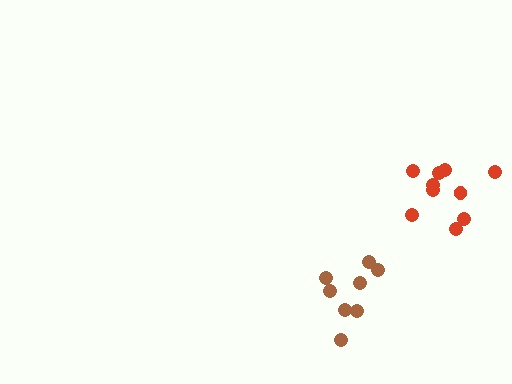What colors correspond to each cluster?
The clusters are colored: red, brown.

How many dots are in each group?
Group 1: 10 dots, Group 2: 8 dots (18 total).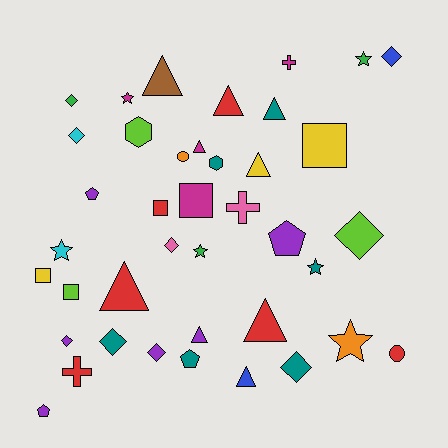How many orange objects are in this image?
There are 2 orange objects.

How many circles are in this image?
There are 2 circles.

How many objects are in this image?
There are 40 objects.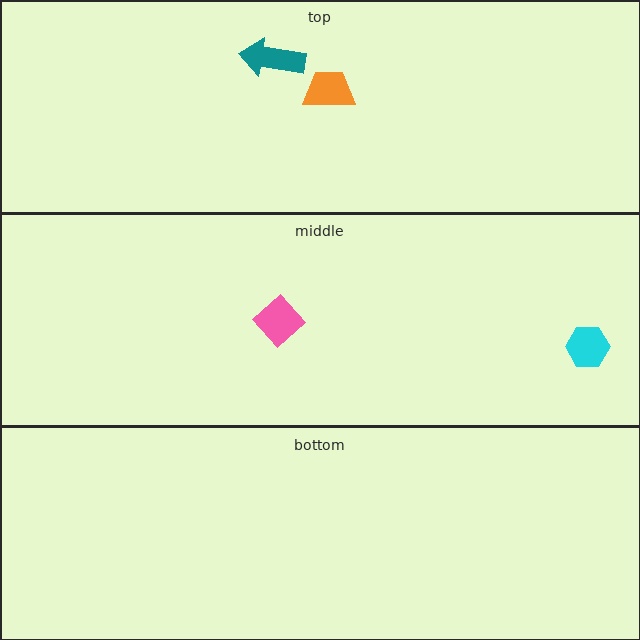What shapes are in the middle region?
The pink diamond, the cyan hexagon.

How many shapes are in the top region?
2.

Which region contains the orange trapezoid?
The top region.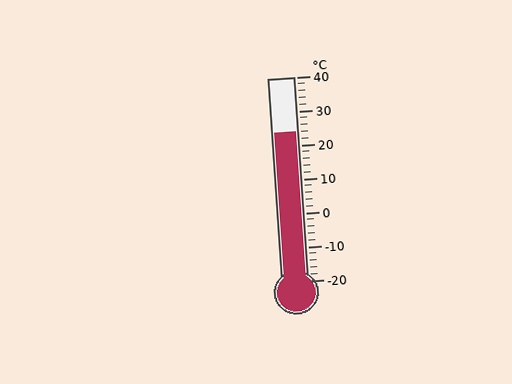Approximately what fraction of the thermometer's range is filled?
The thermometer is filled to approximately 75% of its range.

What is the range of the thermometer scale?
The thermometer scale ranges from -20°C to 40°C.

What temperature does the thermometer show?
The thermometer shows approximately 24°C.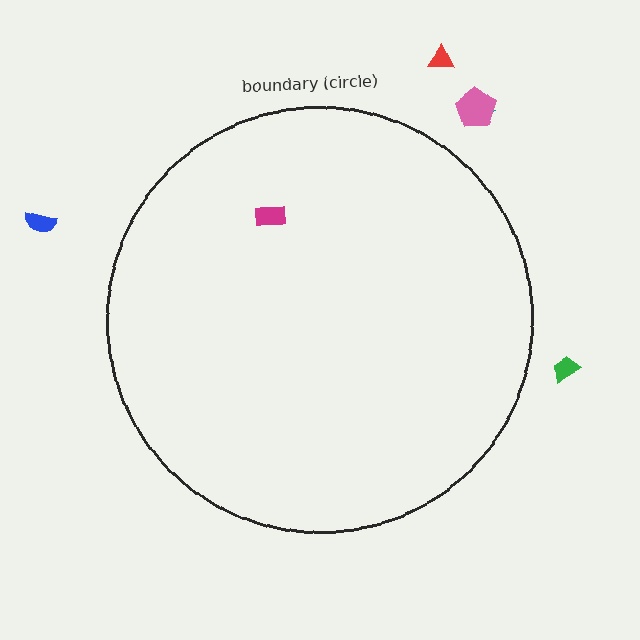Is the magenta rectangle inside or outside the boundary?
Inside.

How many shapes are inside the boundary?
1 inside, 5 outside.